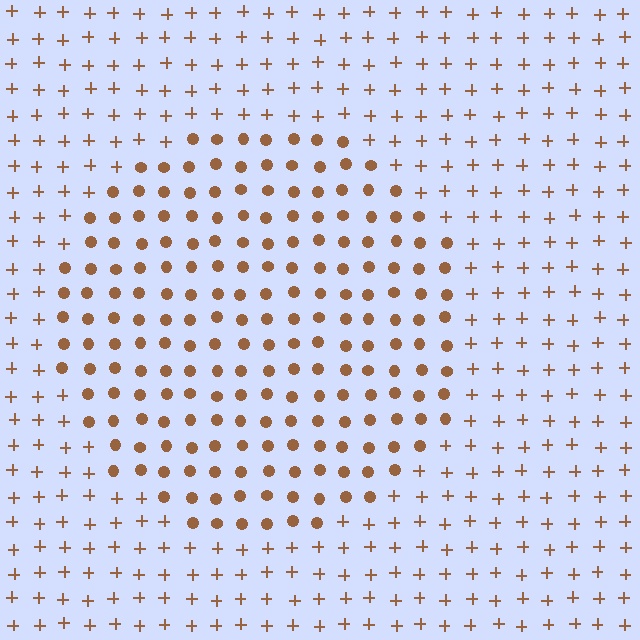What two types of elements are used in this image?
The image uses circles inside the circle region and plus signs outside it.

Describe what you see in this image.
The image is filled with small brown elements arranged in a uniform grid. A circle-shaped region contains circles, while the surrounding area contains plus signs. The boundary is defined purely by the change in element shape.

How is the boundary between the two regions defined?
The boundary is defined by a change in element shape: circles inside vs. plus signs outside. All elements share the same color and spacing.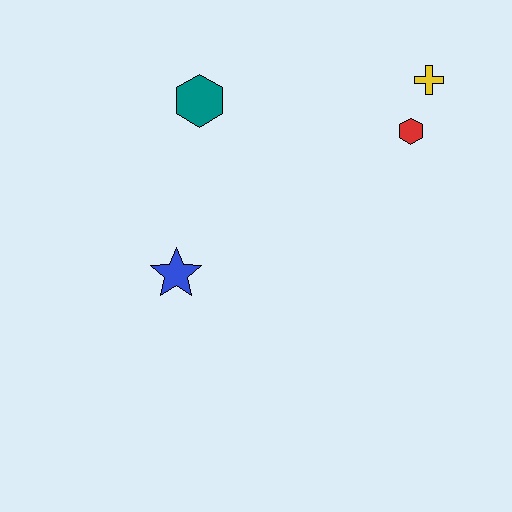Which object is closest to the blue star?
The teal hexagon is closest to the blue star.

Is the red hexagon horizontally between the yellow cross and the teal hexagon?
Yes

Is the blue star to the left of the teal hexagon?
Yes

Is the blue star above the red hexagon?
No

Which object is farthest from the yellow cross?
The blue star is farthest from the yellow cross.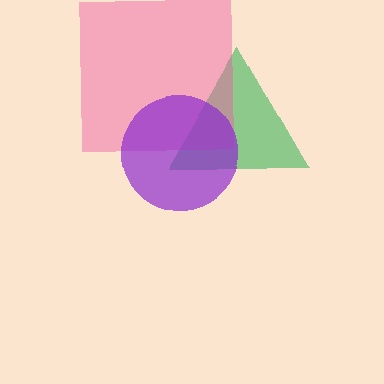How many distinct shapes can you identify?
There are 3 distinct shapes: a green triangle, a pink square, a purple circle.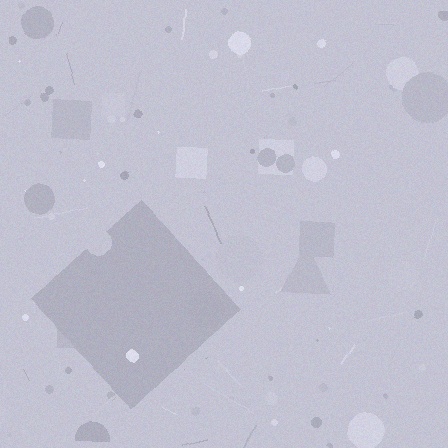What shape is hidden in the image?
A diamond is hidden in the image.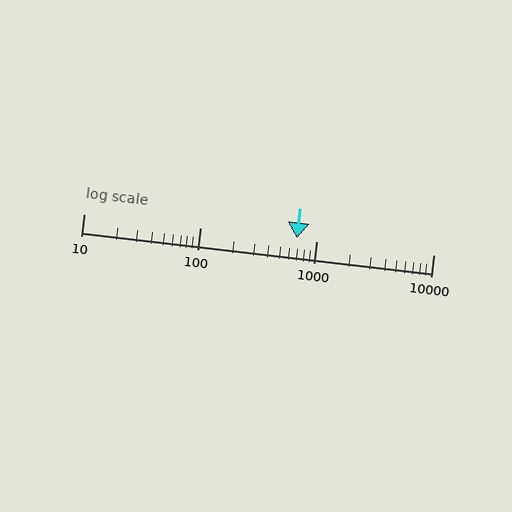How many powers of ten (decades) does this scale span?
The scale spans 3 decades, from 10 to 10000.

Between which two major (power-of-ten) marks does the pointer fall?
The pointer is between 100 and 1000.